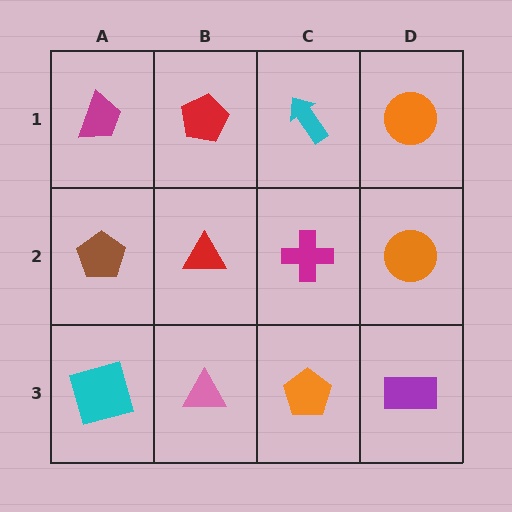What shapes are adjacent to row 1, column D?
An orange circle (row 2, column D), a cyan arrow (row 1, column C).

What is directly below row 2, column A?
A cyan square.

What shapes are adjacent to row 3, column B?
A red triangle (row 2, column B), a cyan square (row 3, column A), an orange pentagon (row 3, column C).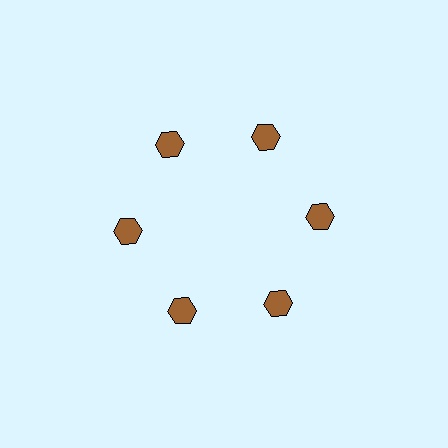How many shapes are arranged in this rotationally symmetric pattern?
There are 6 shapes, arranged in 6 groups of 1.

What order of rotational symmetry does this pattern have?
This pattern has 6-fold rotational symmetry.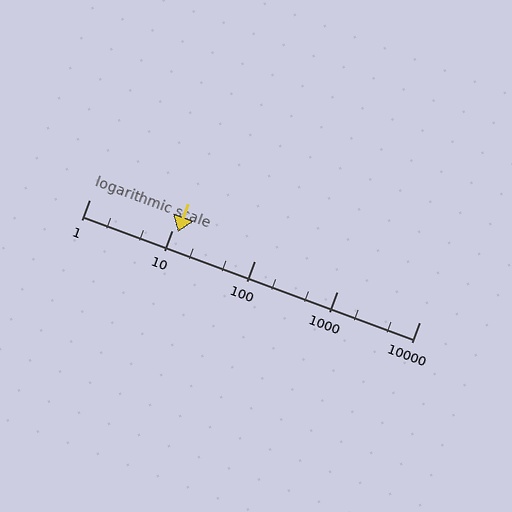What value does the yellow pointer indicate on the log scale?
The pointer indicates approximately 12.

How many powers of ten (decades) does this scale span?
The scale spans 4 decades, from 1 to 10000.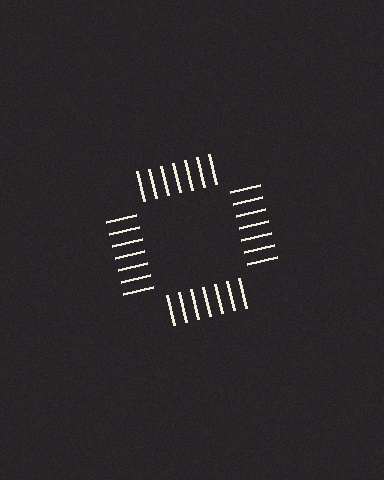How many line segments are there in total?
28 — 7 along each of the 4 edges.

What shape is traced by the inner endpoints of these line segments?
An illusory square — the line segments terminate on its edges but no continuous stroke is drawn.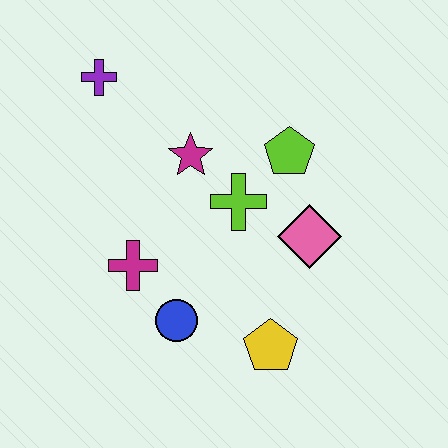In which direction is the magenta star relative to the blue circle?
The magenta star is above the blue circle.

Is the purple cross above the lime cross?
Yes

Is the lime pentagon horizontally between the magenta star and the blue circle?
No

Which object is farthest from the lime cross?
The purple cross is farthest from the lime cross.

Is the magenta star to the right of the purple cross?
Yes